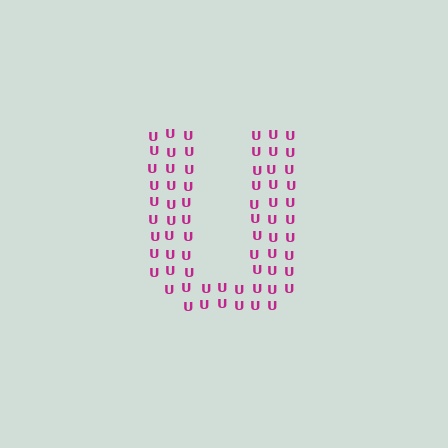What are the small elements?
The small elements are letter U's.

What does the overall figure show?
The overall figure shows the letter U.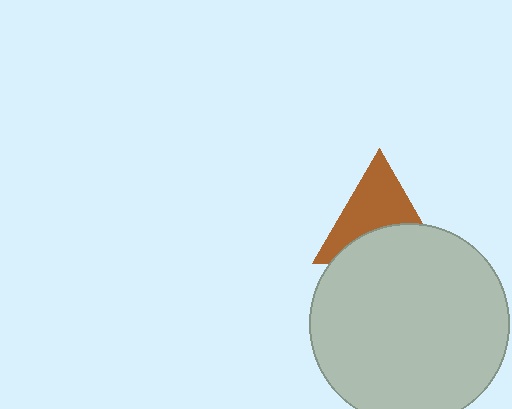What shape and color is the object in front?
The object in front is a light gray circle.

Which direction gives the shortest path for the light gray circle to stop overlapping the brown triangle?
Moving down gives the shortest separation.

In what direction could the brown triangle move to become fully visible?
The brown triangle could move up. That would shift it out from behind the light gray circle entirely.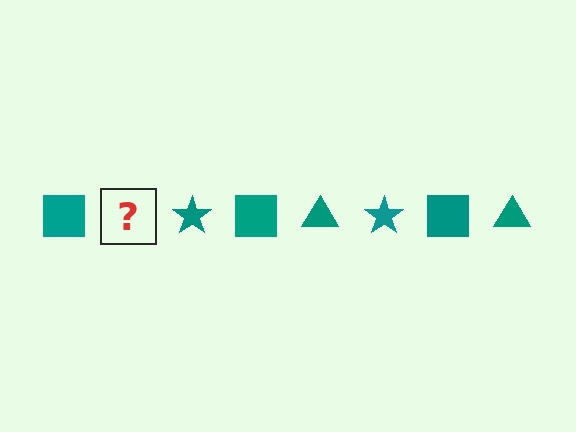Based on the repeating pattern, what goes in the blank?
The blank should be a teal triangle.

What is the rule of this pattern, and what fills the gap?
The rule is that the pattern cycles through square, triangle, star shapes in teal. The gap should be filled with a teal triangle.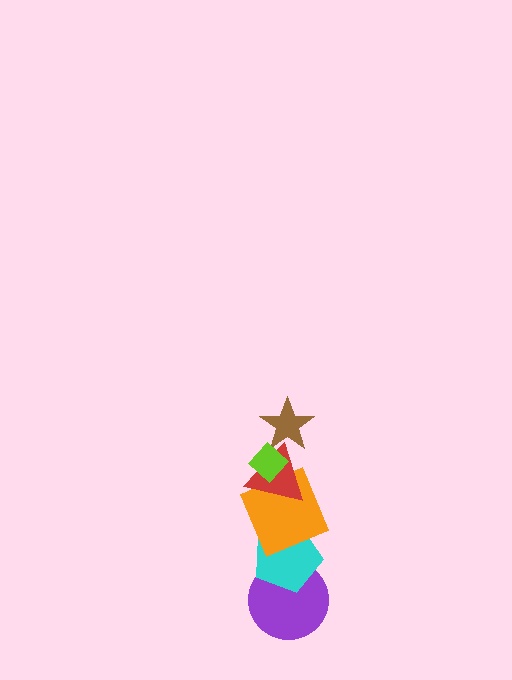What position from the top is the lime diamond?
The lime diamond is 1st from the top.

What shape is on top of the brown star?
The lime diamond is on top of the brown star.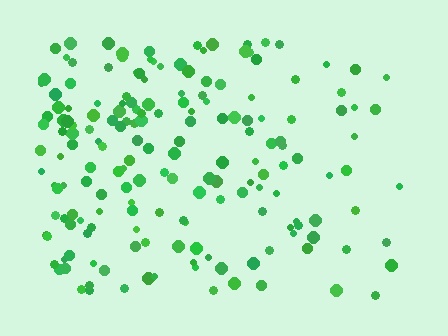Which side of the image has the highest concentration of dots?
The left.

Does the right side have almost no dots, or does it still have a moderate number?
Still a moderate number, just noticeably fewer than the left.